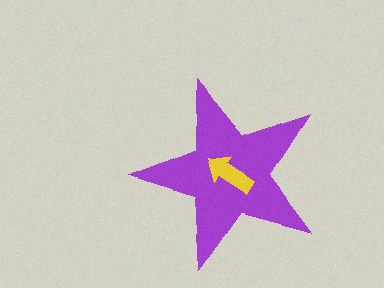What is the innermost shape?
The yellow arrow.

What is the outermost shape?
The purple star.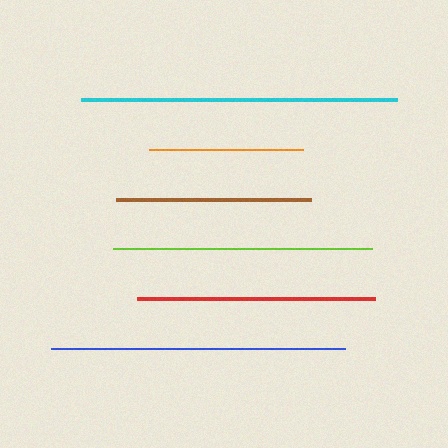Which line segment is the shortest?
The orange line is the shortest at approximately 155 pixels.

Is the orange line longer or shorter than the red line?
The red line is longer than the orange line.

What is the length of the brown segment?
The brown segment is approximately 195 pixels long.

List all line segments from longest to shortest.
From longest to shortest: cyan, blue, lime, red, brown, orange.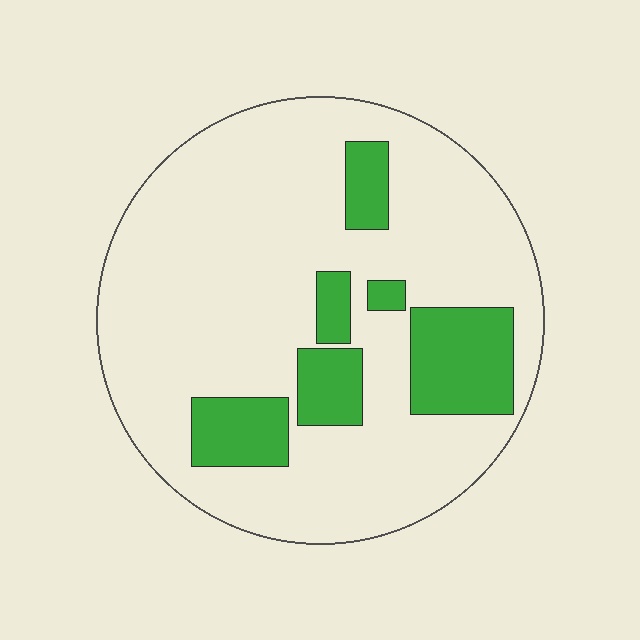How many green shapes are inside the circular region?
6.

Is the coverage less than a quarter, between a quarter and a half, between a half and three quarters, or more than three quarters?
Less than a quarter.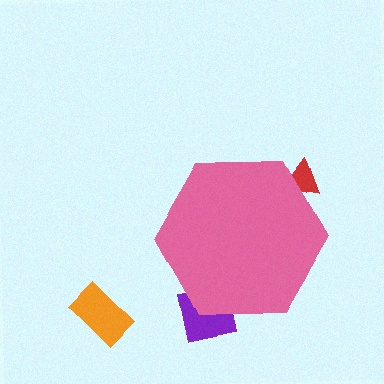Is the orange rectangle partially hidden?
No, the orange rectangle is fully visible.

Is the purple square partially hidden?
Yes, the purple square is partially hidden behind the pink hexagon.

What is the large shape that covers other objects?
A pink hexagon.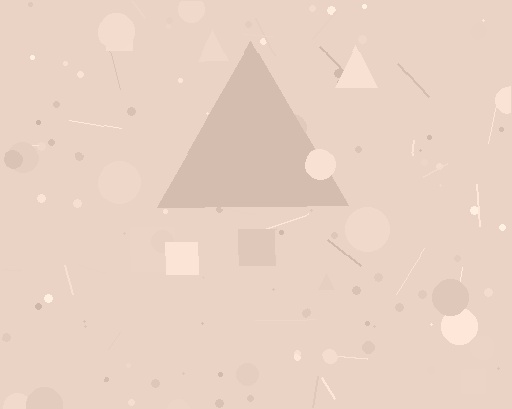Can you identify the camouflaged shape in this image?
The camouflaged shape is a triangle.